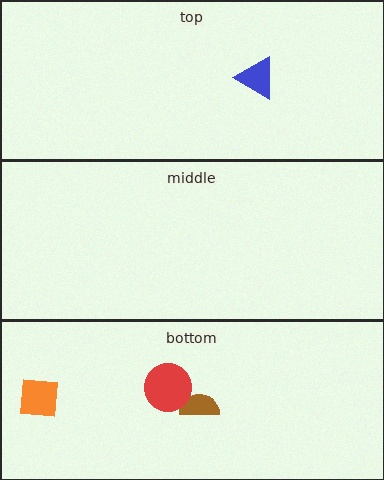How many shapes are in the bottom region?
3.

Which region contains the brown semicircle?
The bottom region.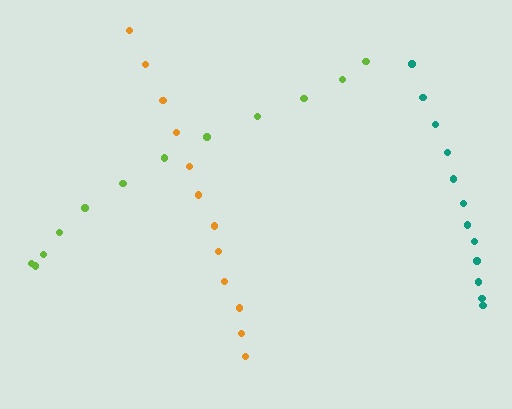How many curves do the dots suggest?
There are 3 distinct paths.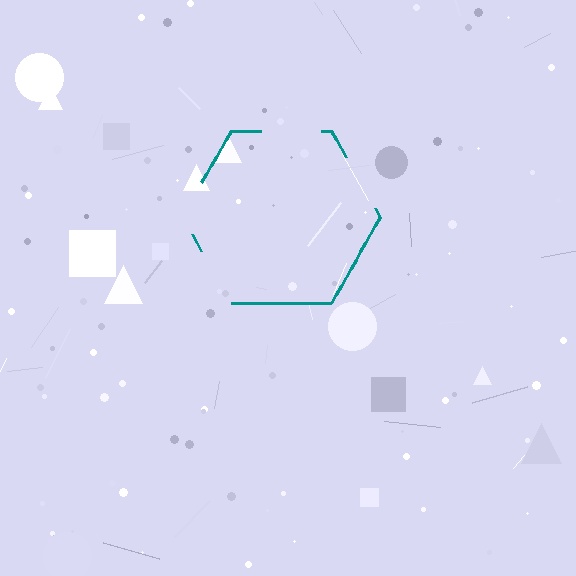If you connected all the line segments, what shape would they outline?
They would outline a hexagon.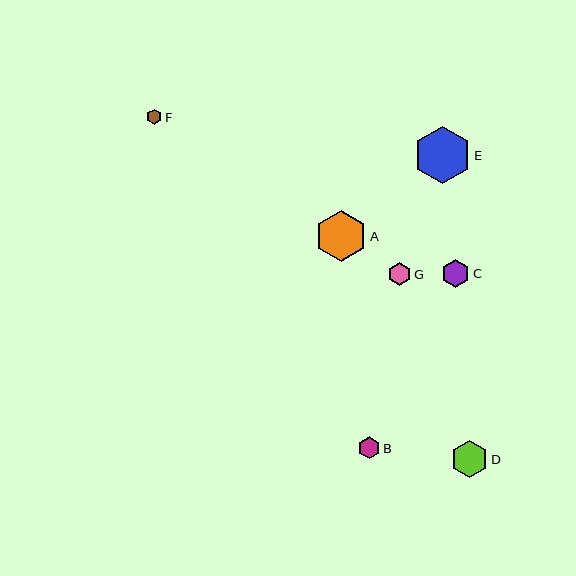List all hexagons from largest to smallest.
From largest to smallest: E, A, D, C, G, B, F.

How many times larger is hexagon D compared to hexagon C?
Hexagon D is approximately 1.3 times the size of hexagon C.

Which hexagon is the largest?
Hexagon E is the largest with a size of approximately 58 pixels.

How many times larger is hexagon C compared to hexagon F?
Hexagon C is approximately 1.9 times the size of hexagon F.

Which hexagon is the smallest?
Hexagon F is the smallest with a size of approximately 15 pixels.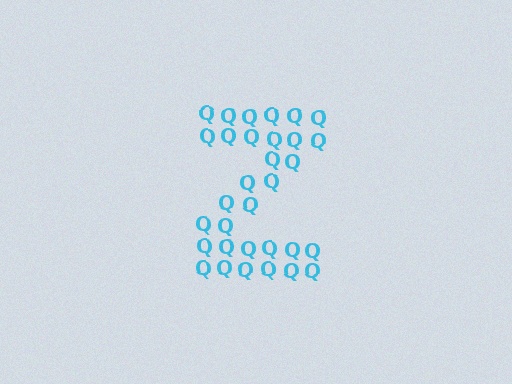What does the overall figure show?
The overall figure shows the letter Z.